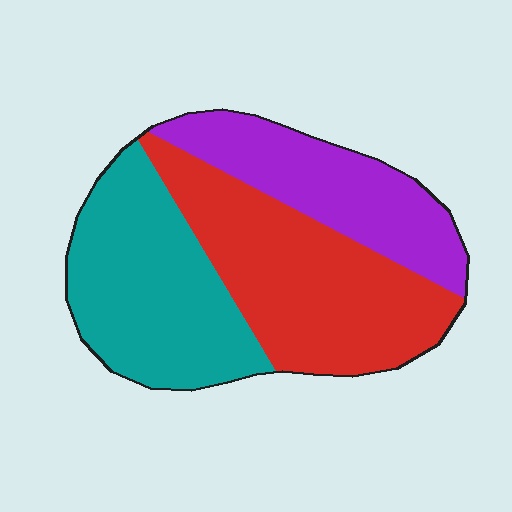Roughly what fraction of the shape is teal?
Teal covers about 35% of the shape.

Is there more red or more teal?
Red.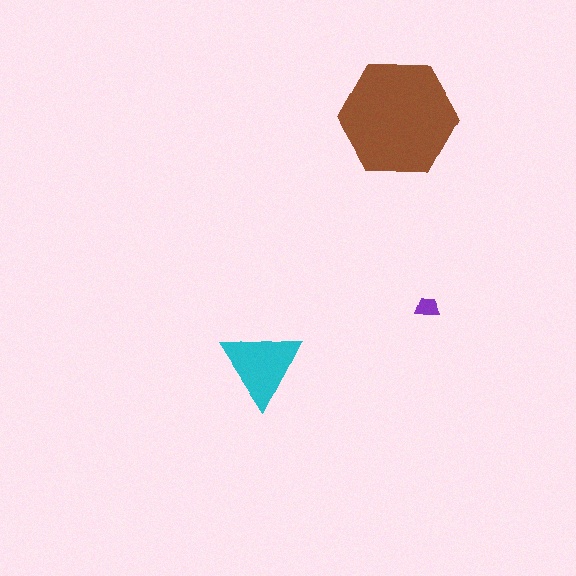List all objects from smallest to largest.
The purple trapezoid, the cyan triangle, the brown hexagon.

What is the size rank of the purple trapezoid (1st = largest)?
3rd.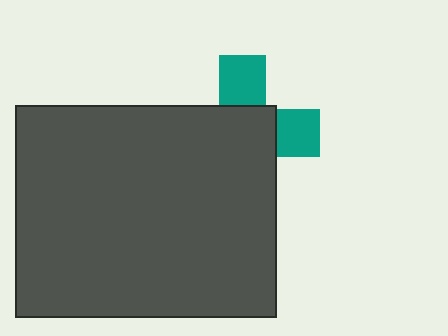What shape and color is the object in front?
The object in front is a dark gray rectangle.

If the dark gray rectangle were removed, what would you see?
You would see the complete teal cross.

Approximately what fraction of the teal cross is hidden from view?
Roughly 65% of the teal cross is hidden behind the dark gray rectangle.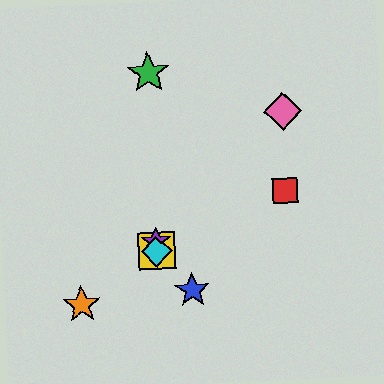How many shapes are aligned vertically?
4 shapes (the green star, the yellow square, the purple star, the cyan diamond) are aligned vertically.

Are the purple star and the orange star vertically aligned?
No, the purple star is at x≈156 and the orange star is at x≈82.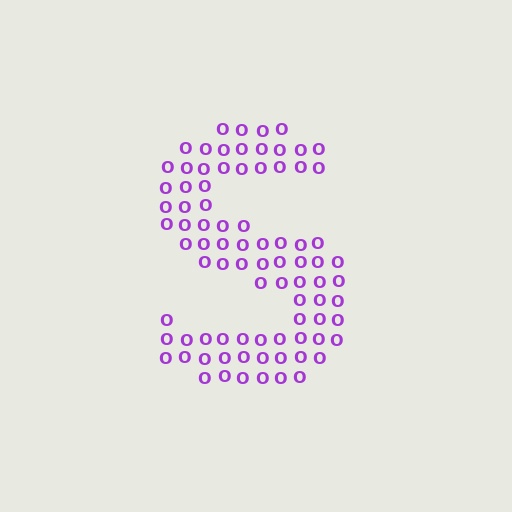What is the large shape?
The large shape is the letter S.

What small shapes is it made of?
It is made of small letter O's.